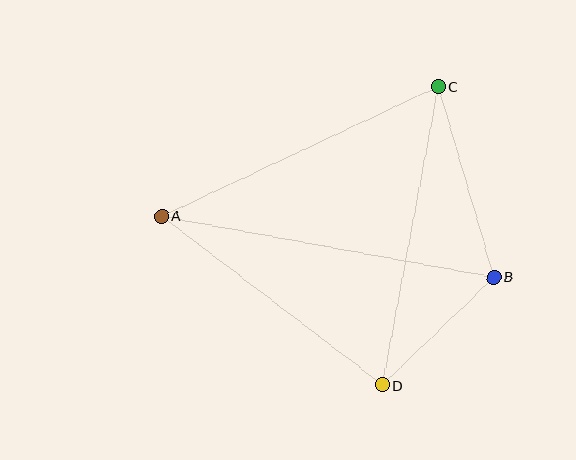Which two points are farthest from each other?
Points A and B are farthest from each other.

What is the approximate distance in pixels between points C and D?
The distance between C and D is approximately 303 pixels.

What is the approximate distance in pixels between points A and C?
The distance between A and C is approximately 305 pixels.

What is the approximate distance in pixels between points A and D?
The distance between A and D is approximately 278 pixels.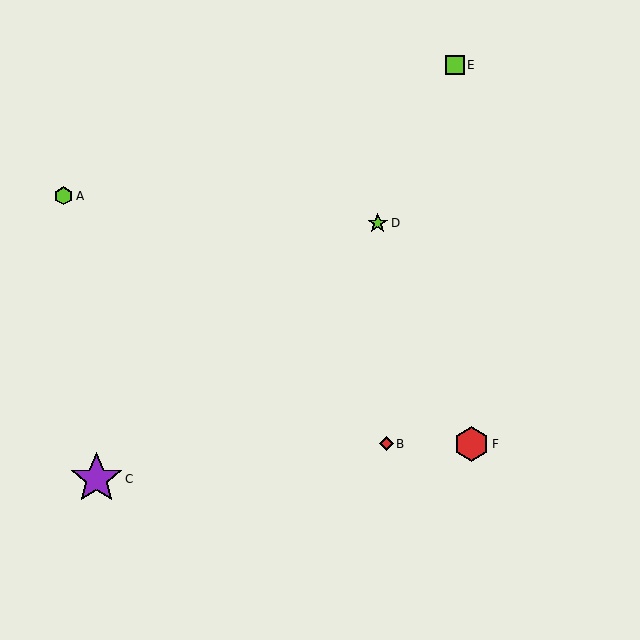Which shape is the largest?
The purple star (labeled C) is the largest.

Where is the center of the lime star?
The center of the lime star is at (378, 223).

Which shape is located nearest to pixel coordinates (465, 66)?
The lime square (labeled E) at (455, 65) is nearest to that location.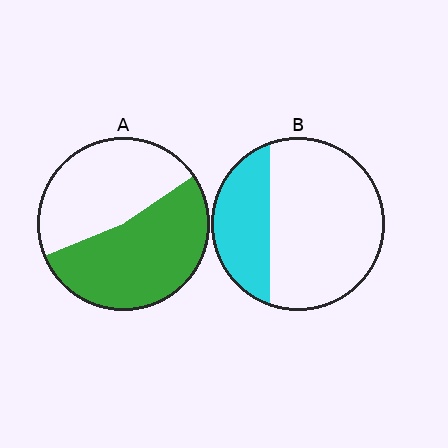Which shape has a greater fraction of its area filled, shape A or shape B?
Shape A.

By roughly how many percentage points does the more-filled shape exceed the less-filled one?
By roughly 25 percentage points (A over B).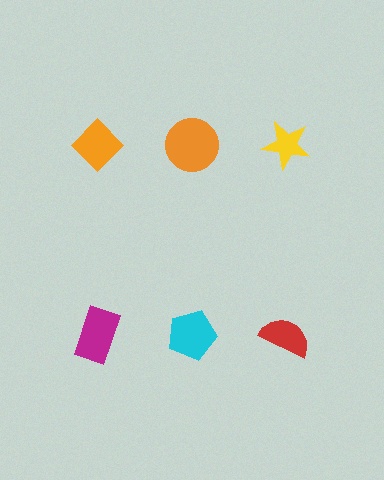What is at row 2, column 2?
A cyan pentagon.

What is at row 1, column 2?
An orange circle.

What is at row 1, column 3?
A yellow star.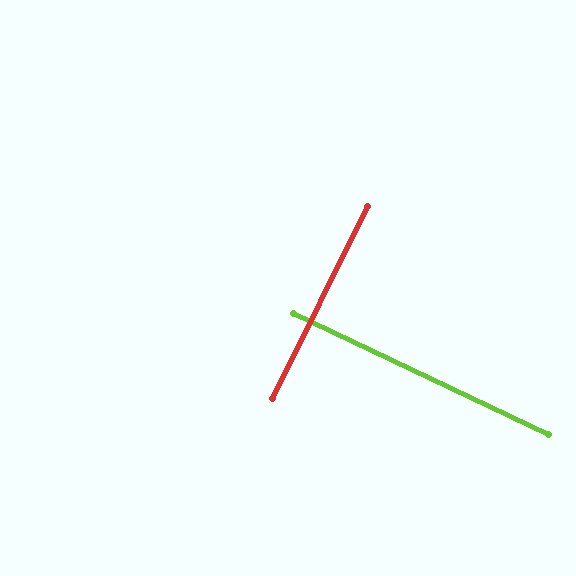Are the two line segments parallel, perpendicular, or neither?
Perpendicular — they meet at approximately 89°.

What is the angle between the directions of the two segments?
Approximately 89 degrees.